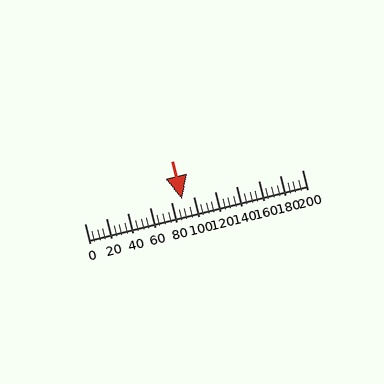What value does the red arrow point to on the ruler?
The red arrow points to approximately 90.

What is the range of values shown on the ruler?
The ruler shows values from 0 to 200.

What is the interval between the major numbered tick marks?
The major tick marks are spaced 20 units apart.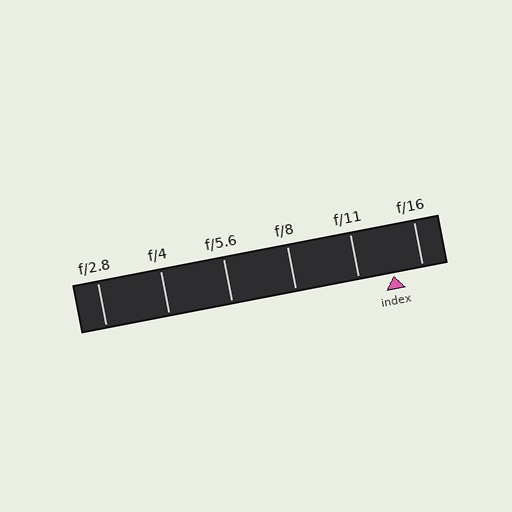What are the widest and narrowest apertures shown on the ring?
The widest aperture shown is f/2.8 and the narrowest is f/16.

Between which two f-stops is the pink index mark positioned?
The index mark is between f/11 and f/16.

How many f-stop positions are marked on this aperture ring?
There are 6 f-stop positions marked.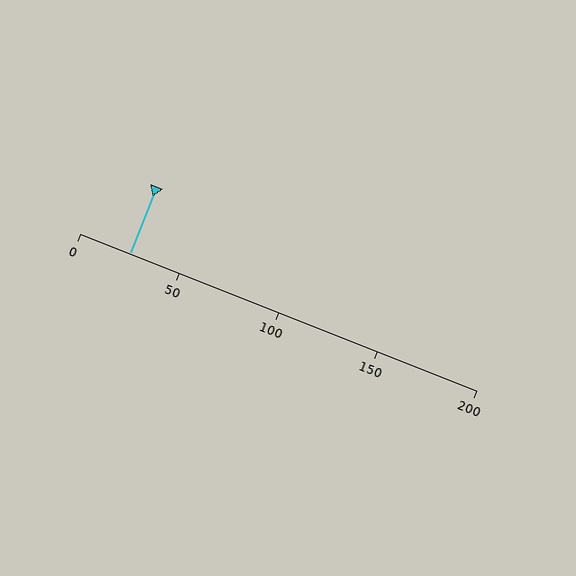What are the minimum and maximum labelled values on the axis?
The axis runs from 0 to 200.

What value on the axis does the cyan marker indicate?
The marker indicates approximately 25.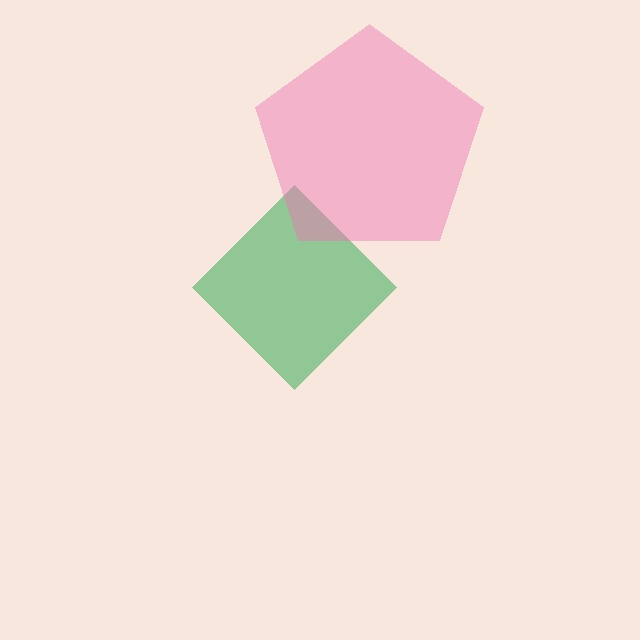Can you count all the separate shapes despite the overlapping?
Yes, there are 2 separate shapes.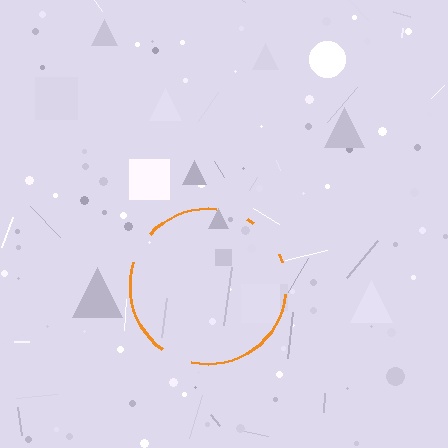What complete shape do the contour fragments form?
The contour fragments form a circle.